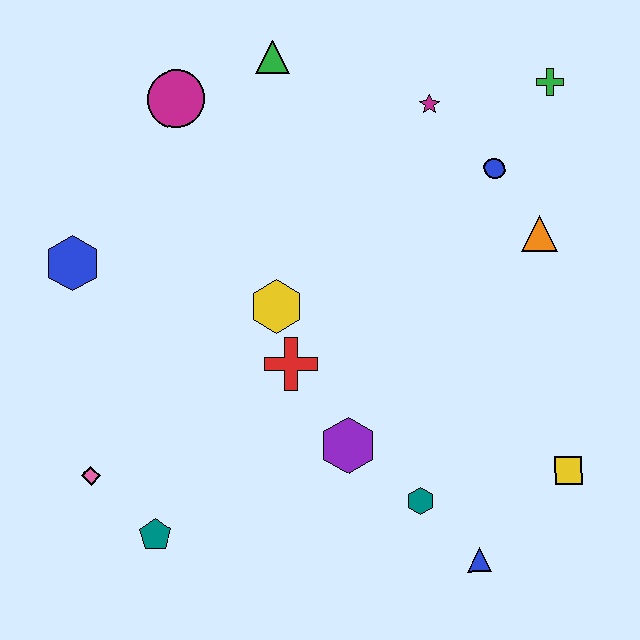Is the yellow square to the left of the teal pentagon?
No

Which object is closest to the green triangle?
The magenta circle is closest to the green triangle.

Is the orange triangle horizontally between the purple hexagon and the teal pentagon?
No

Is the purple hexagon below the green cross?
Yes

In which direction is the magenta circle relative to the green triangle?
The magenta circle is to the left of the green triangle.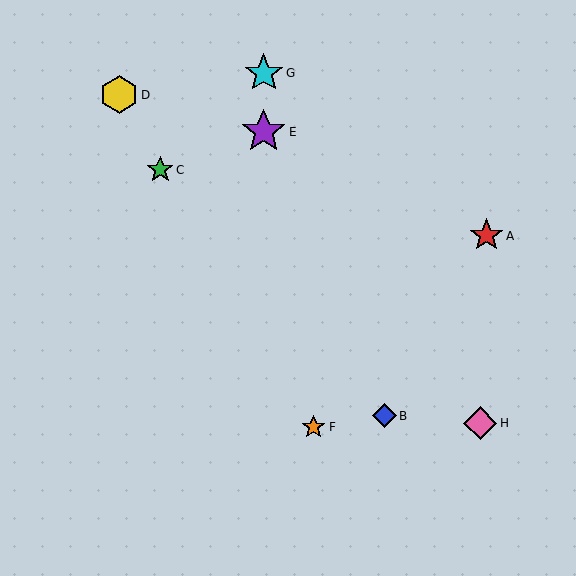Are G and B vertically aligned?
No, G is at x≈264 and B is at x≈385.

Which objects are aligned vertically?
Objects E, G are aligned vertically.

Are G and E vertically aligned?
Yes, both are at x≈264.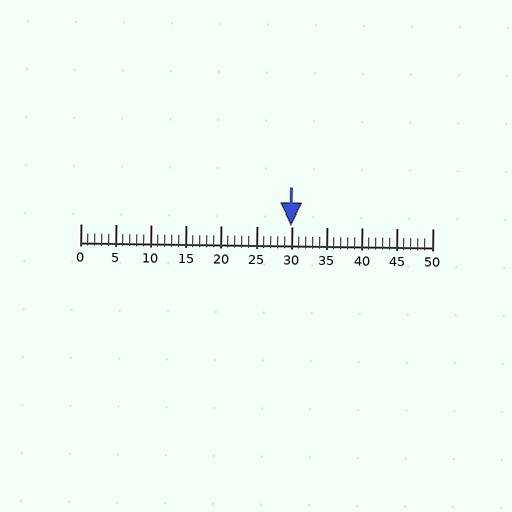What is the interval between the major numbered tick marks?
The major tick marks are spaced 5 units apart.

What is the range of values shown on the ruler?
The ruler shows values from 0 to 50.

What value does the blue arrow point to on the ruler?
The blue arrow points to approximately 30.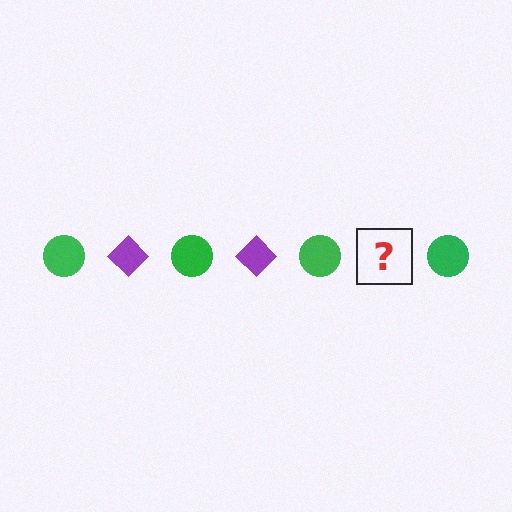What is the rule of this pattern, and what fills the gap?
The rule is that the pattern alternates between green circle and purple diamond. The gap should be filled with a purple diamond.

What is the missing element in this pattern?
The missing element is a purple diamond.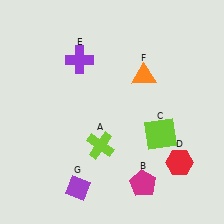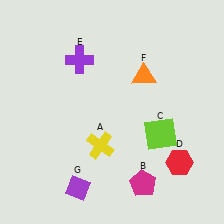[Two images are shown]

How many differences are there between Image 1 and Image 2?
There is 1 difference between the two images.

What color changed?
The cross (A) changed from lime in Image 1 to yellow in Image 2.